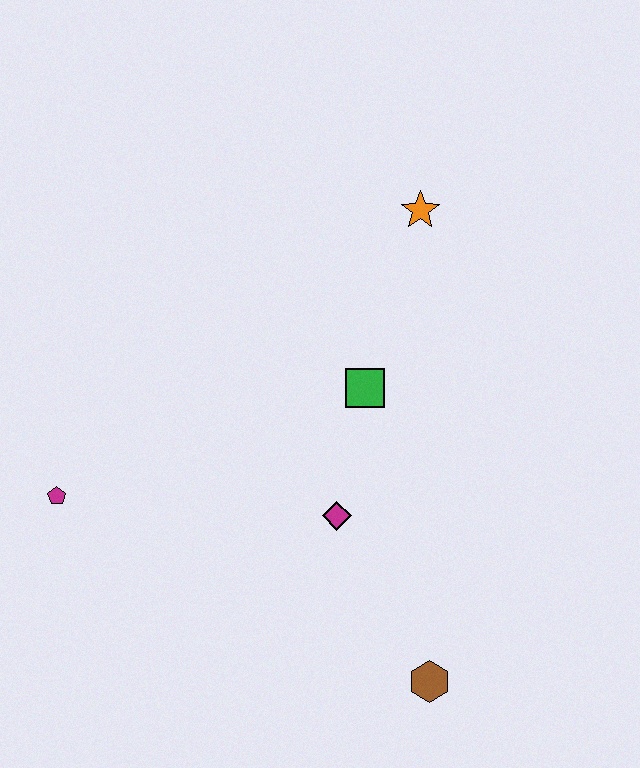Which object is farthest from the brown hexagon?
The orange star is farthest from the brown hexagon.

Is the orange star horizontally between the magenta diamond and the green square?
No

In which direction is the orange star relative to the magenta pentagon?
The orange star is to the right of the magenta pentagon.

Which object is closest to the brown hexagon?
The magenta diamond is closest to the brown hexagon.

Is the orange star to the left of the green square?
No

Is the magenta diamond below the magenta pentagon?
Yes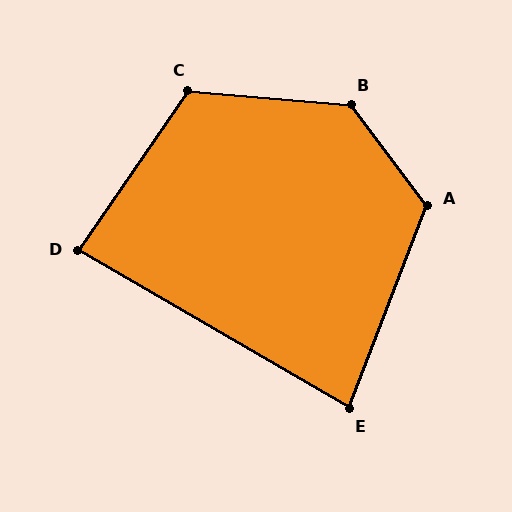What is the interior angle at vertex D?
Approximately 86 degrees (approximately right).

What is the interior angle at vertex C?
Approximately 120 degrees (obtuse).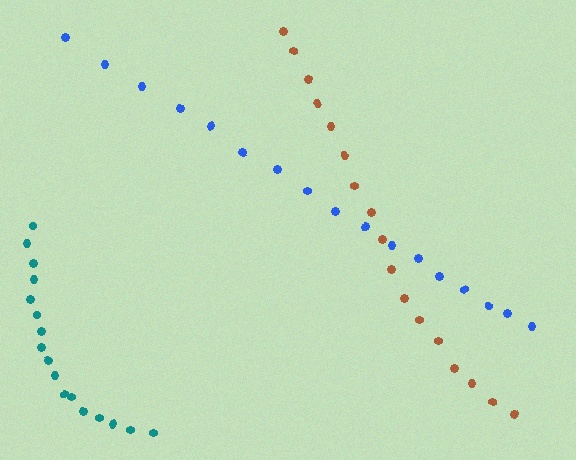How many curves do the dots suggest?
There are 3 distinct paths.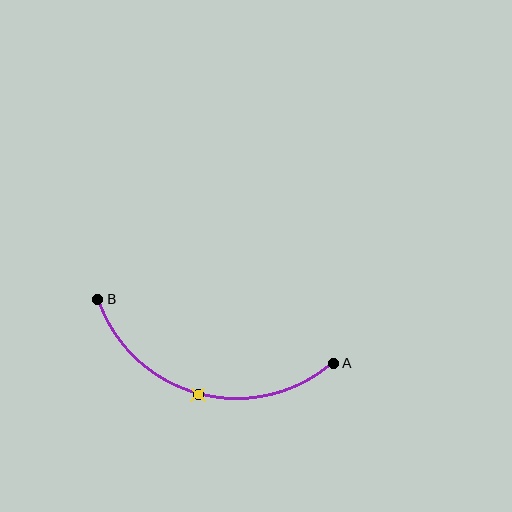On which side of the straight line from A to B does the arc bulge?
The arc bulges below the straight line connecting A and B.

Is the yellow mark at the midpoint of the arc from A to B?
Yes. The yellow mark lies on the arc at equal arc-length from both A and B — it is the arc midpoint.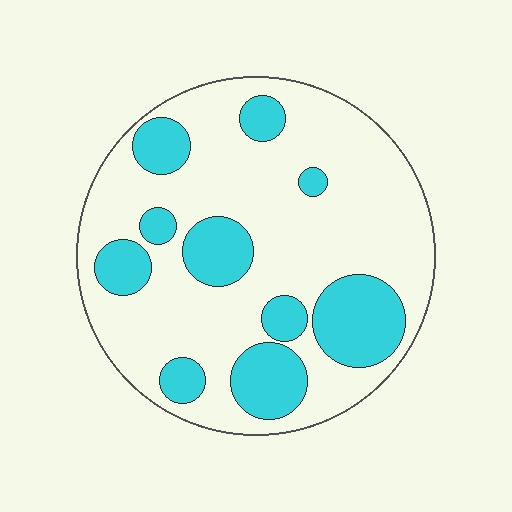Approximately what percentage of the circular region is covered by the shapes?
Approximately 30%.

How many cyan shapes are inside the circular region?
10.